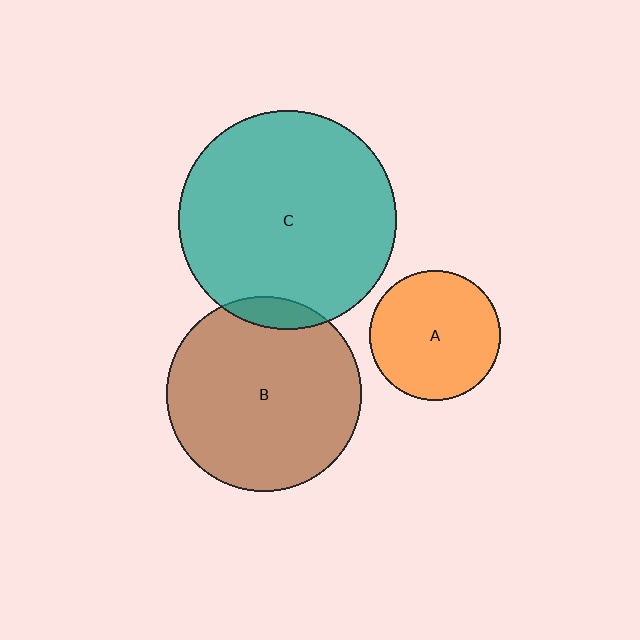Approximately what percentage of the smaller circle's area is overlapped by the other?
Approximately 10%.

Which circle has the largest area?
Circle C (teal).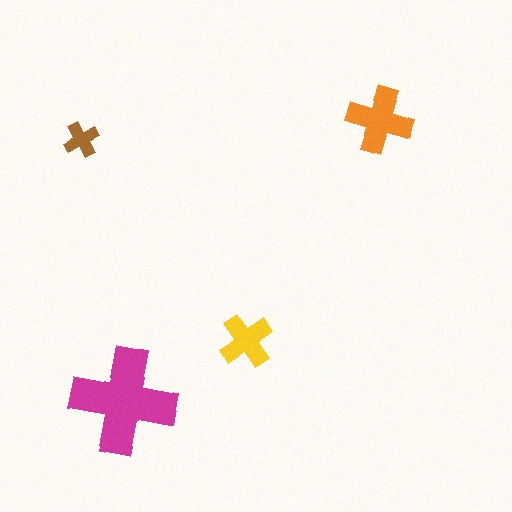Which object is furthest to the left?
The brown cross is leftmost.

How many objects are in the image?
There are 4 objects in the image.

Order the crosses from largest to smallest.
the magenta one, the orange one, the yellow one, the brown one.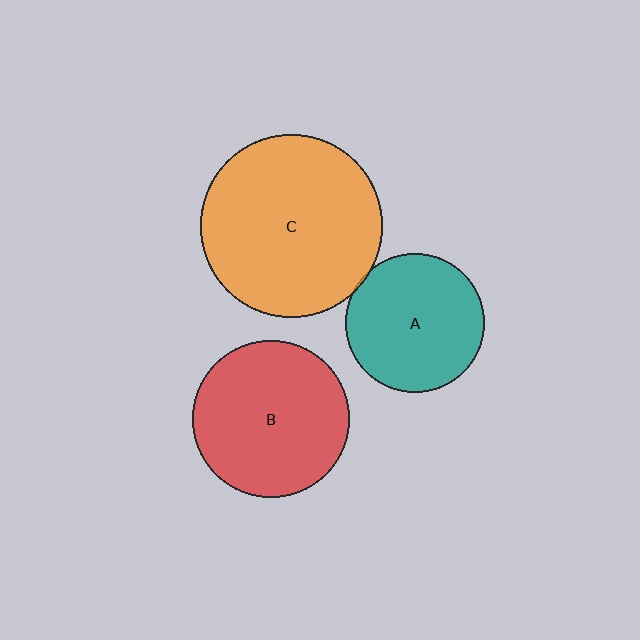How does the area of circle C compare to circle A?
Approximately 1.7 times.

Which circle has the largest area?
Circle C (orange).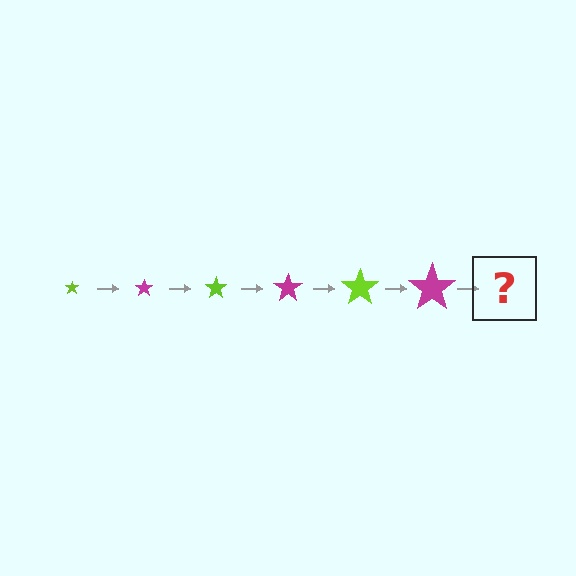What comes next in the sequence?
The next element should be a lime star, larger than the previous one.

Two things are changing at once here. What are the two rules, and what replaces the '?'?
The two rules are that the star grows larger each step and the color cycles through lime and magenta. The '?' should be a lime star, larger than the previous one.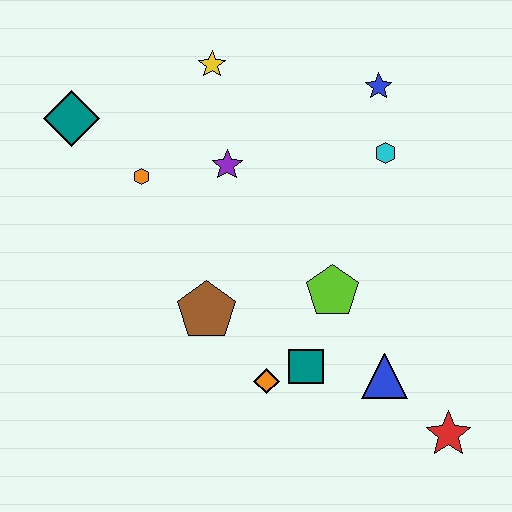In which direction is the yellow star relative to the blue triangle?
The yellow star is above the blue triangle.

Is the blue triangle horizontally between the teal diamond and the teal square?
No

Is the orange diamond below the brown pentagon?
Yes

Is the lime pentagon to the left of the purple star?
No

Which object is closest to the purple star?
The orange hexagon is closest to the purple star.